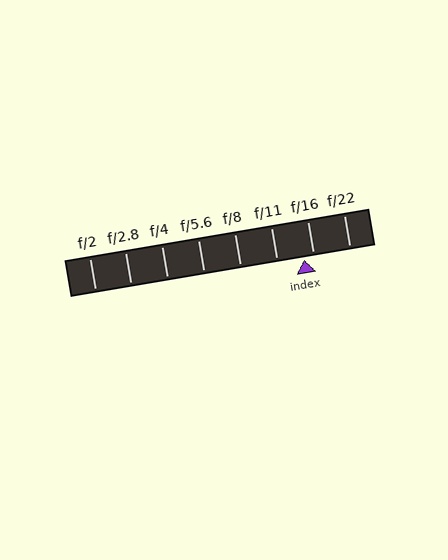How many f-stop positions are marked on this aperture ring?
There are 8 f-stop positions marked.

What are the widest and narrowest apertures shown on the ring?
The widest aperture shown is f/2 and the narrowest is f/22.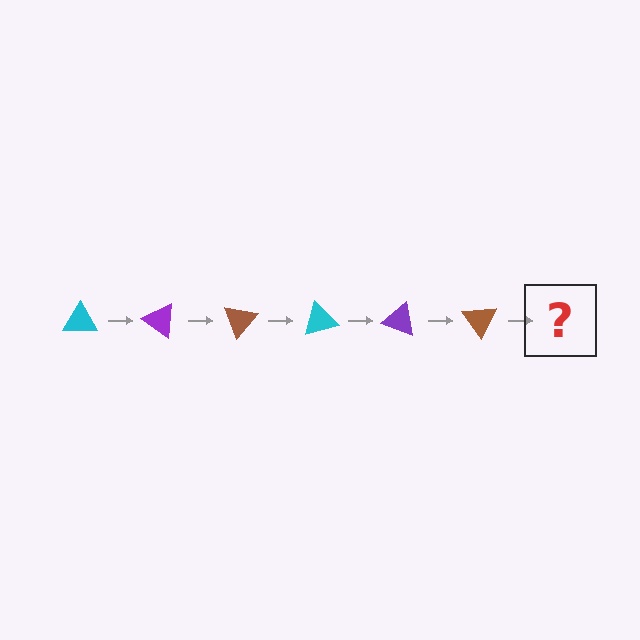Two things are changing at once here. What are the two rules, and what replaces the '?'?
The two rules are that it rotates 35 degrees each step and the color cycles through cyan, purple, and brown. The '?' should be a cyan triangle, rotated 210 degrees from the start.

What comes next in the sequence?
The next element should be a cyan triangle, rotated 210 degrees from the start.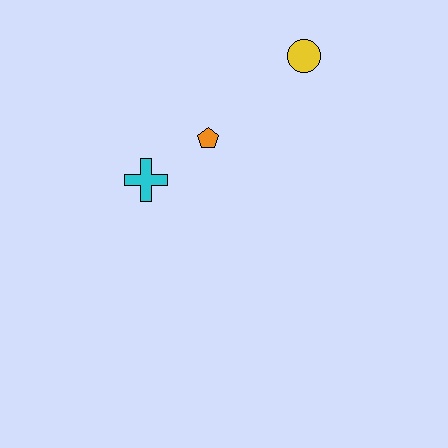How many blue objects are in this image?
There are no blue objects.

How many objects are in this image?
There are 3 objects.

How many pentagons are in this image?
There is 1 pentagon.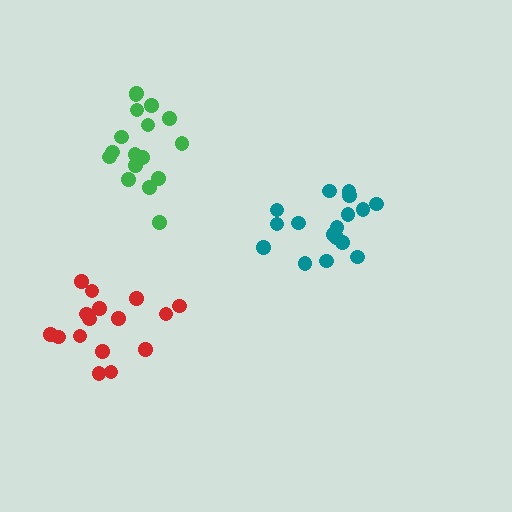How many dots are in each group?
Group 1: 17 dots, Group 2: 17 dots, Group 3: 16 dots (50 total).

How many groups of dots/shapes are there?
There are 3 groups.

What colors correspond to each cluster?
The clusters are colored: teal, green, red.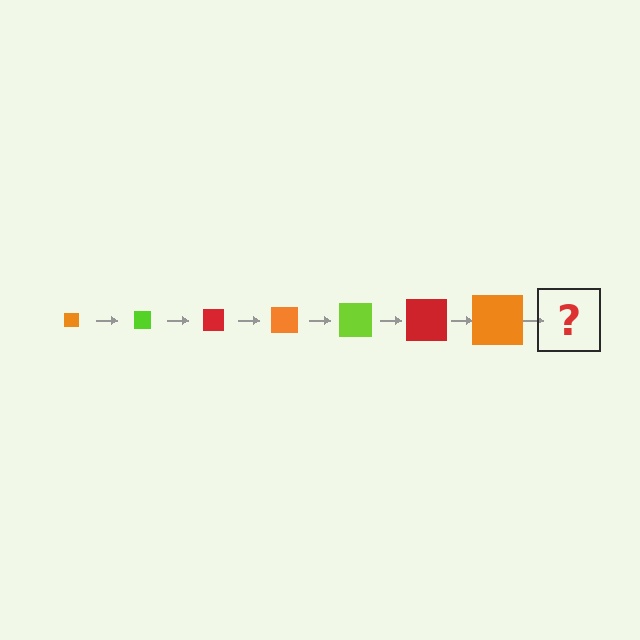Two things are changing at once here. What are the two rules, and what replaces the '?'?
The two rules are that the square grows larger each step and the color cycles through orange, lime, and red. The '?' should be a lime square, larger than the previous one.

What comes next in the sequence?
The next element should be a lime square, larger than the previous one.